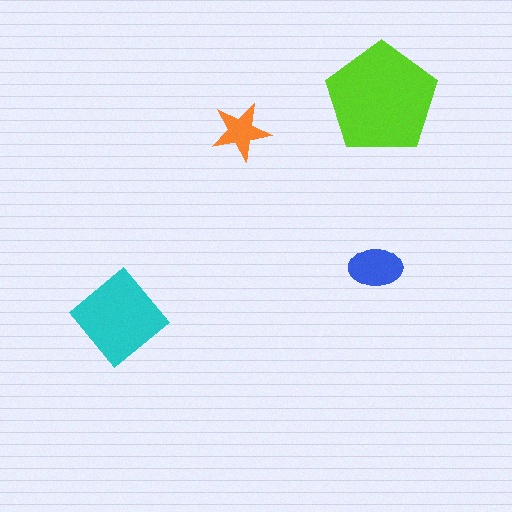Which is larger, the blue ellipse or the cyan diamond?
The cyan diamond.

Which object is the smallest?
The orange star.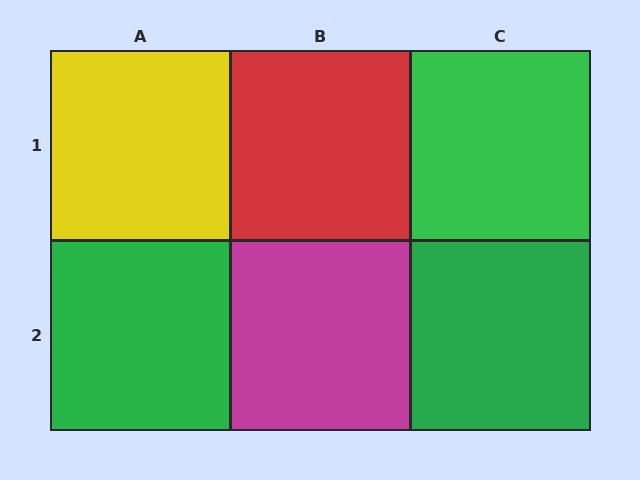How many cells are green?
3 cells are green.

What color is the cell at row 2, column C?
Green.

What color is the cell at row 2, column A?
Green.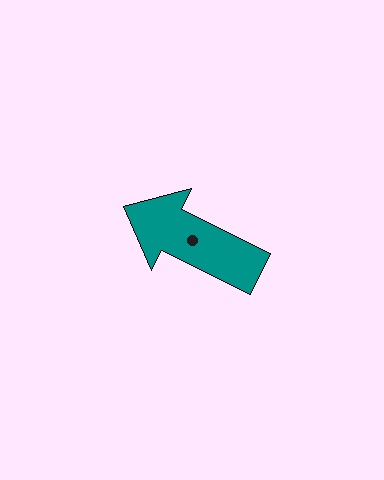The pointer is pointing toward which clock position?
Roughly 10 o'clock.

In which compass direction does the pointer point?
Northwest.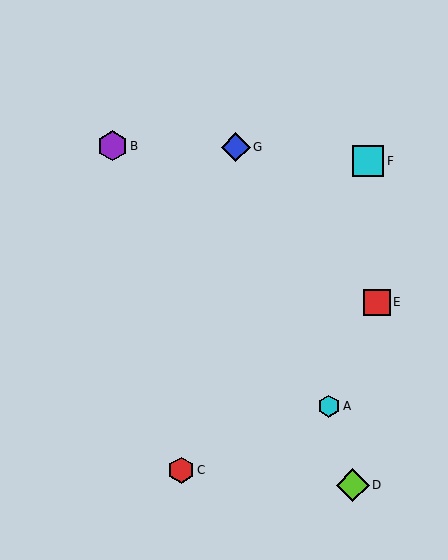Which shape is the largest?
The lime diamond (labeled D) is the largest.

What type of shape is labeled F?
Shape F is a cyan square.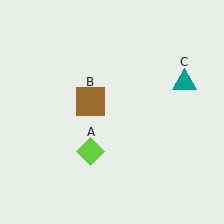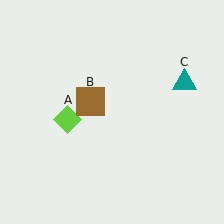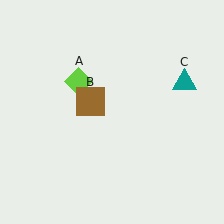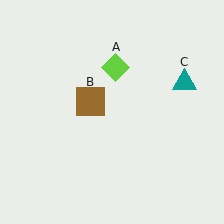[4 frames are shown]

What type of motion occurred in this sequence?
The lime diamond (object A) rotated clockwise around the center of the scene.